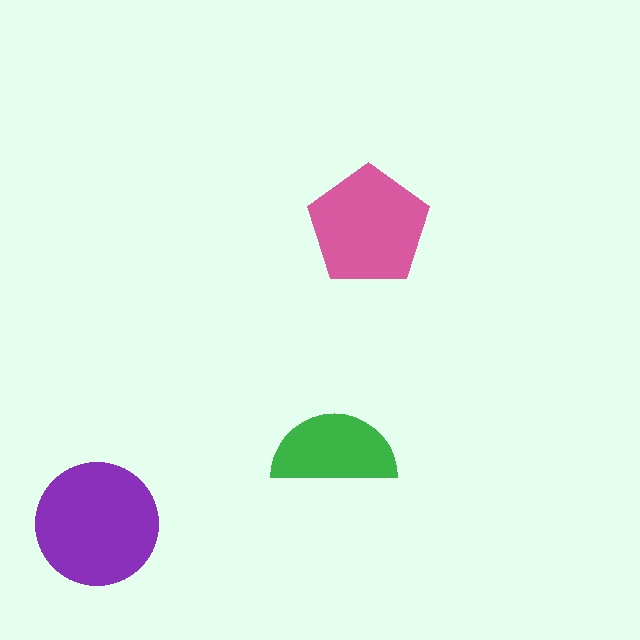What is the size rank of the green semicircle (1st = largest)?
3rd.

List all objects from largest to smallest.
The purple circle, the pink pentagon, the green semicircle.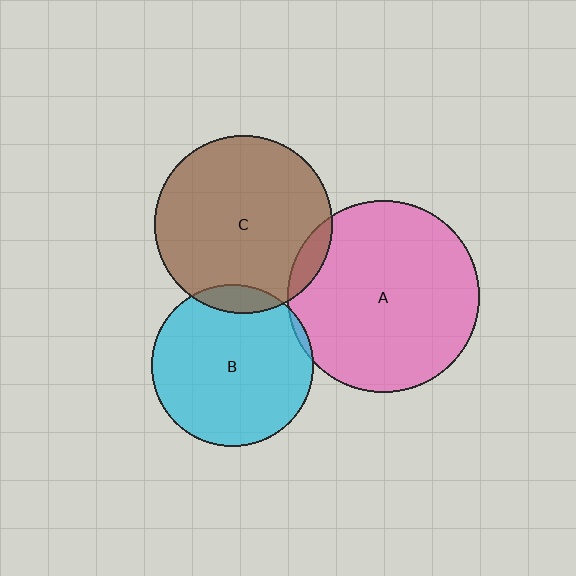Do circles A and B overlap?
Yes.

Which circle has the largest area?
Circle A (pink).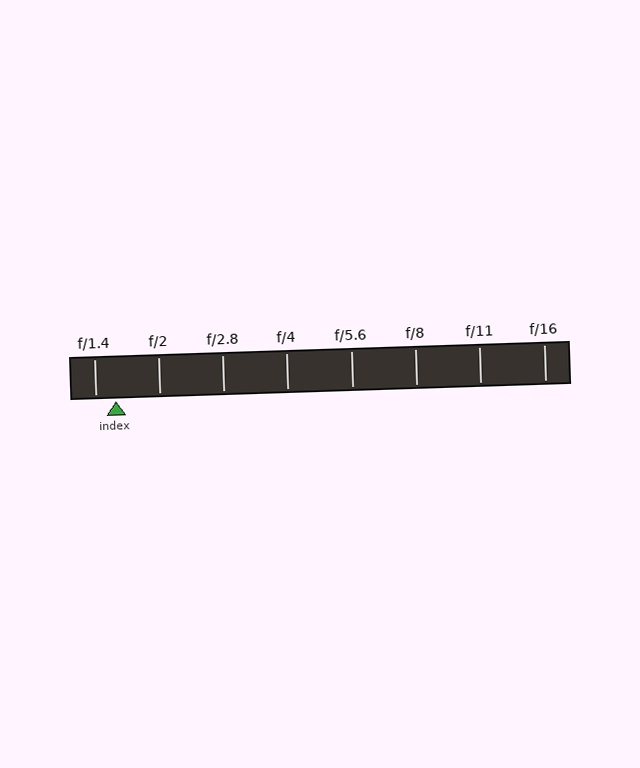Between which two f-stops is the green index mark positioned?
The index mark is between f/1.4 and f/2.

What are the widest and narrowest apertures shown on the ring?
The widest aperture shown is f/1.4 and the narrowest is f/16.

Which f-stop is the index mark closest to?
The index mark is closest to f/1.4.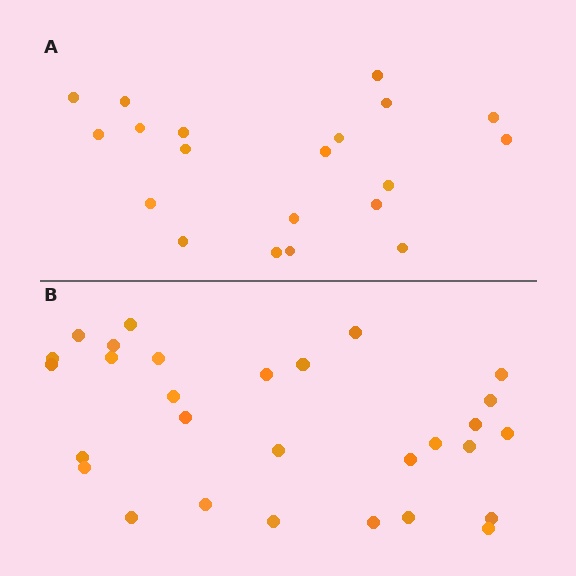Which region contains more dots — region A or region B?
Region B (the bottom region) has more dots.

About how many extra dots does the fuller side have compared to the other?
Region B has roughly 8 or so more dots than region A.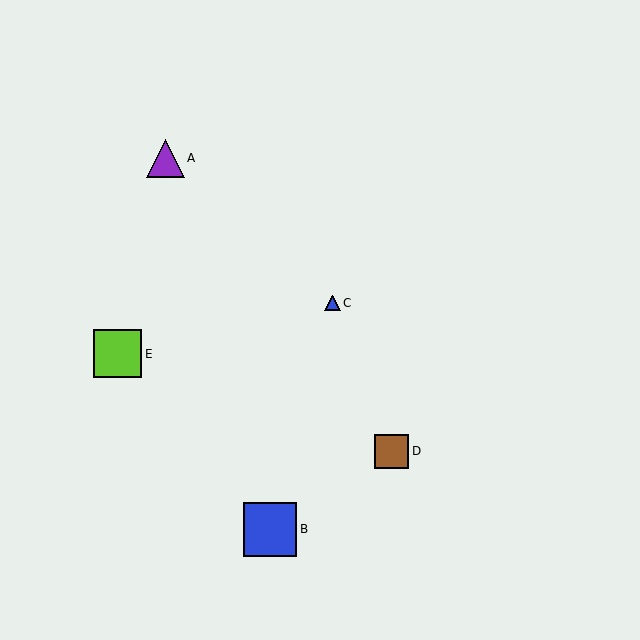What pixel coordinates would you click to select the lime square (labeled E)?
Click at (118, 354) to select the lime square E.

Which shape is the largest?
The blue square (labeled B) is the largest.